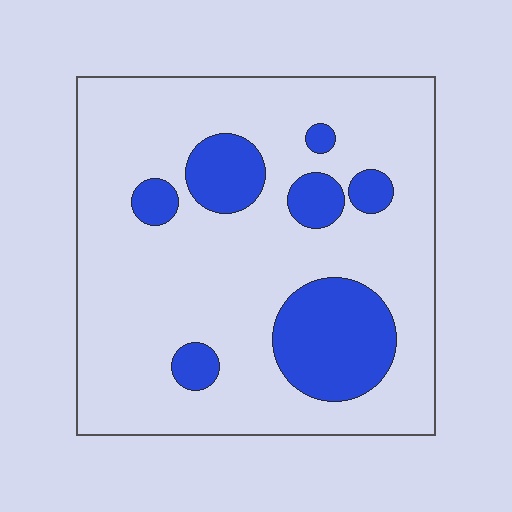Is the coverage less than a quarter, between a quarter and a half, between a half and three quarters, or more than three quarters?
Less than a quarter.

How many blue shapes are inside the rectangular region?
7.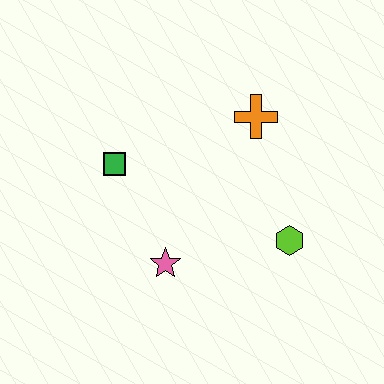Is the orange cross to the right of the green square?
Yes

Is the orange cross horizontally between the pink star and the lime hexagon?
Yes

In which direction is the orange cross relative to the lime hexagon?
The orange cross is above the lime hexagon.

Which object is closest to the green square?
The pink star is closest to the green square.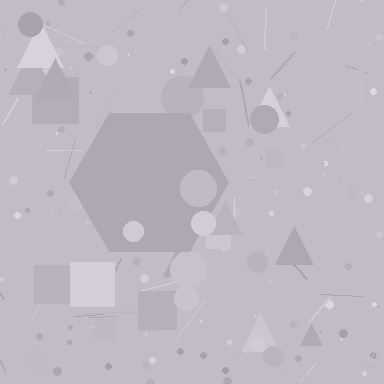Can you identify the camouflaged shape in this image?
The camouflaged shape is a hexagon.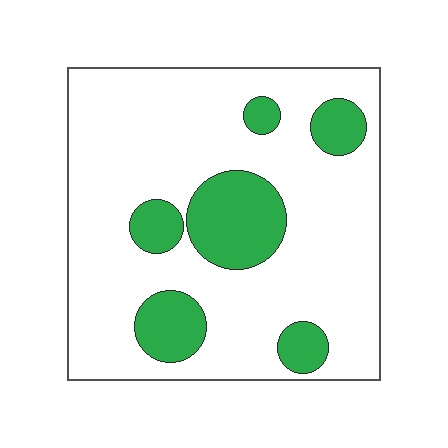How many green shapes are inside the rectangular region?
6.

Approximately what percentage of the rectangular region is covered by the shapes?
Approximately 20%.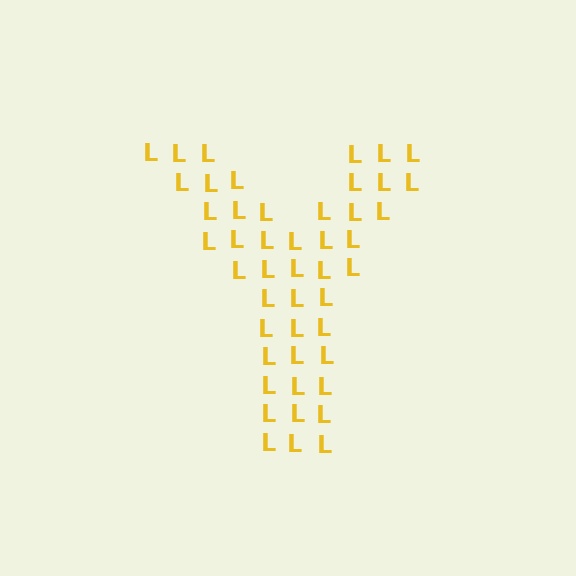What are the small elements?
The small elements are letter L's.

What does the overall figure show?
The overall figure shows the letter Y.